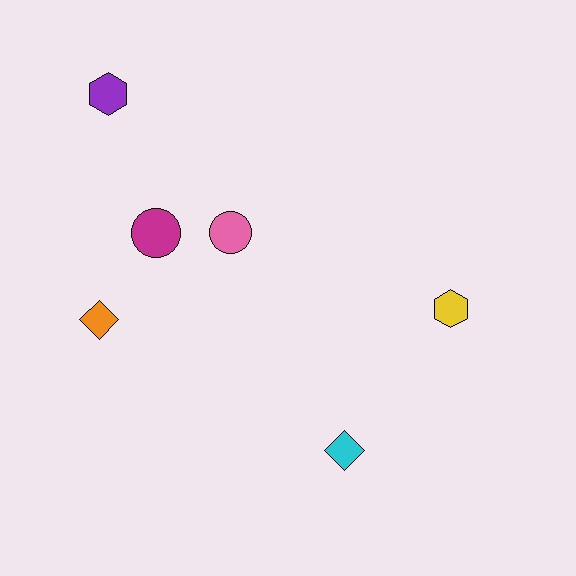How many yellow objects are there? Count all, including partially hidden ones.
There is 1 yellow object.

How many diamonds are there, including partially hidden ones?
There are 2 diamonds.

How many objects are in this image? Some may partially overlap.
There are 6 objects.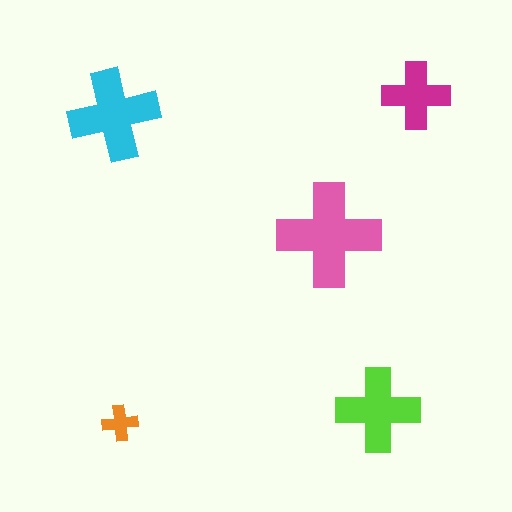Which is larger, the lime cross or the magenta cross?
The lime one.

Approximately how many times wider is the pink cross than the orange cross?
About 3 times wider.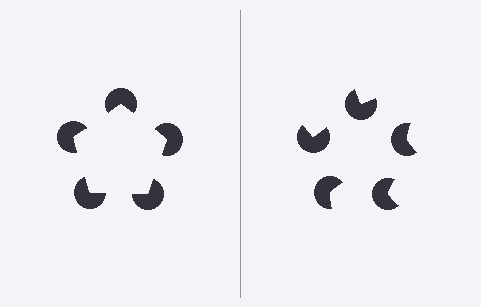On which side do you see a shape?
An illusory pentagon appears on the left side. On the right side the wedge cuts are rotated, so no coherent shape forms.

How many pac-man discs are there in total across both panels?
10 — 5 on each side.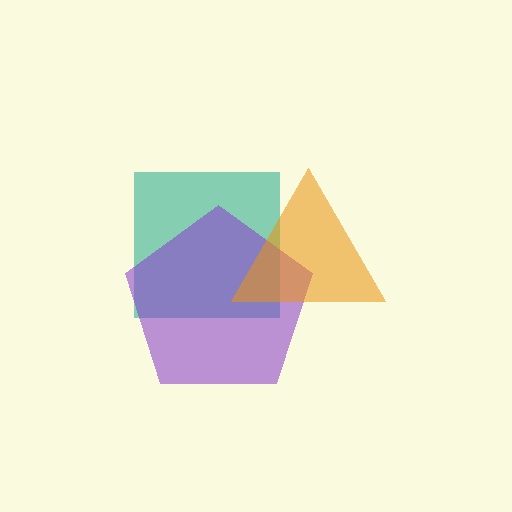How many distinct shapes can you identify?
There are 3 distinct shapes: a teal square, a purple pentagon, an orange triangle.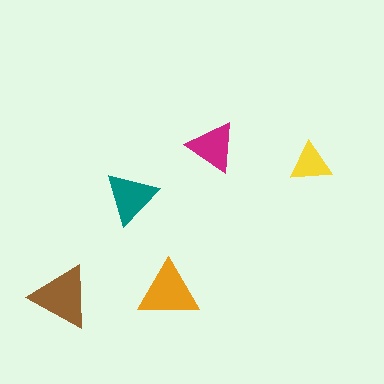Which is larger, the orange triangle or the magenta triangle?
The orange one.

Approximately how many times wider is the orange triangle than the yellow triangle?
About 1.5 times wider.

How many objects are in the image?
There are 5 objects in the image.